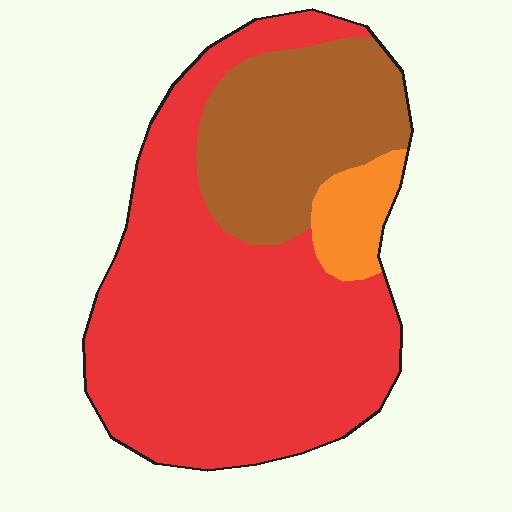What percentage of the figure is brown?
Brown takes up about one quarter (1/4) of the figure.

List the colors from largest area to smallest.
From largest to smallest: red, brown, orange.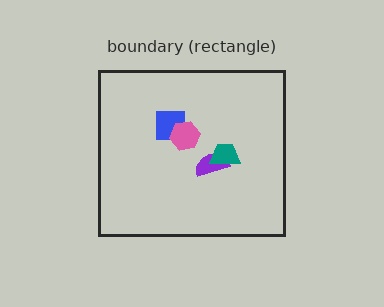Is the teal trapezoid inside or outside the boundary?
Inside.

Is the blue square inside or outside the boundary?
Inside.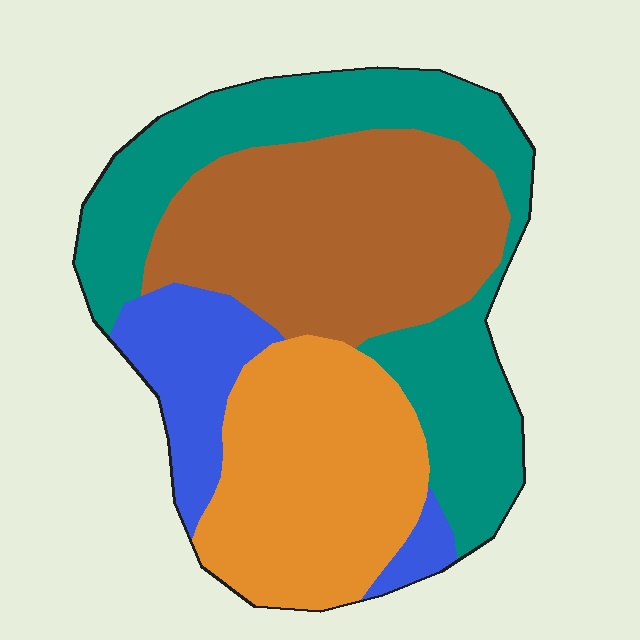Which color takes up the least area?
Blue, at roughly 10%.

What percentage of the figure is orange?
Orange takes up about one quarter (1/4) of the figure.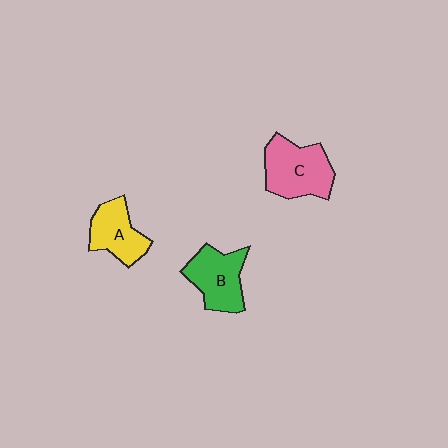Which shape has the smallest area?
Shape A (yellow).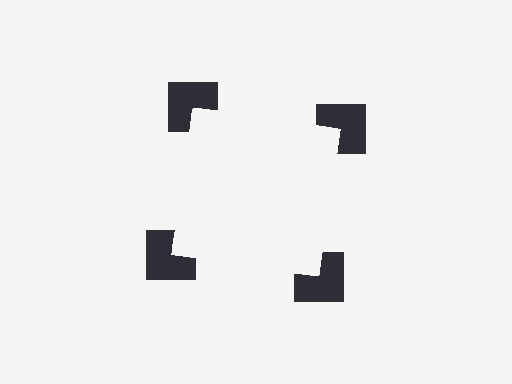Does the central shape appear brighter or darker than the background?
It typically appears slightly brighter than the background, even though no actual brightness change is drawn.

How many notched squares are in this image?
There are 4 — one at each vertex of the illusory square.